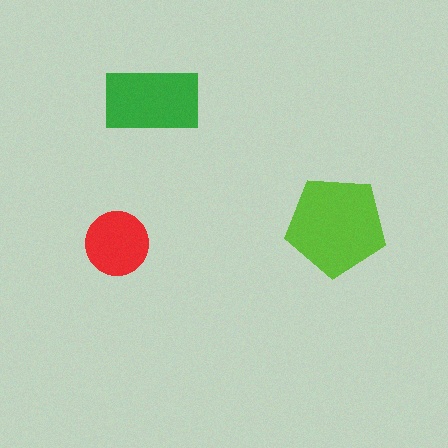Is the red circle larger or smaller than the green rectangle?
Smaller.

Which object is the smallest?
The red circle.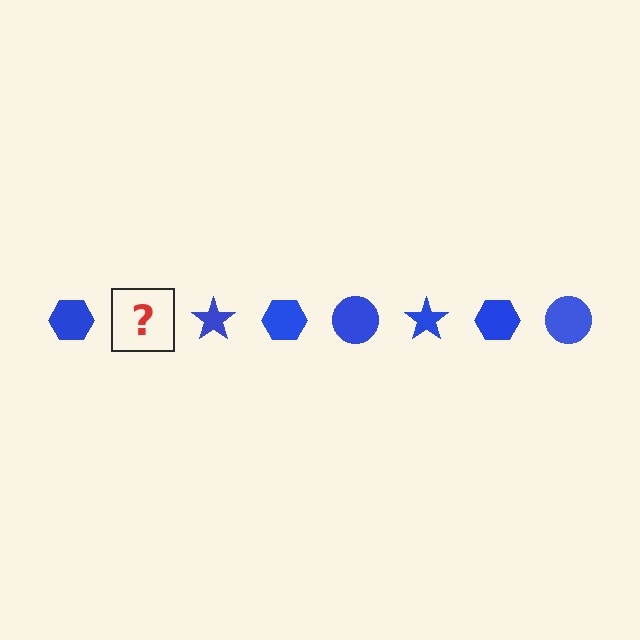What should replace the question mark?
The question mark should be replaced with a blue circle.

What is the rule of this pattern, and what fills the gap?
The rule is that the pattern cycles through hexagon, circle, star shapes in blue. The gap should be filled with a blue circle.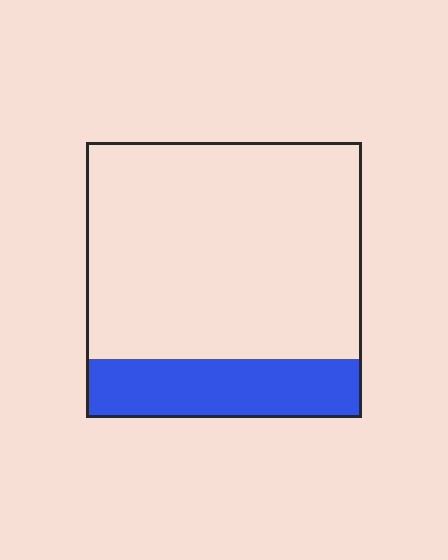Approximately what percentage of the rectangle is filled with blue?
Approximately 20%.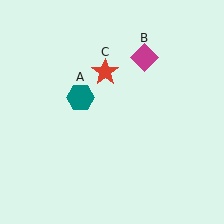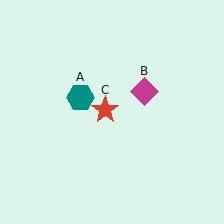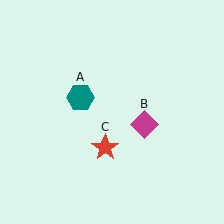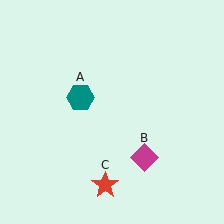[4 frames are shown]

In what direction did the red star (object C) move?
The red star (object C) moved down.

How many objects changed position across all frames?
2 objects changed position: magenta diamond (object B), red star (object C).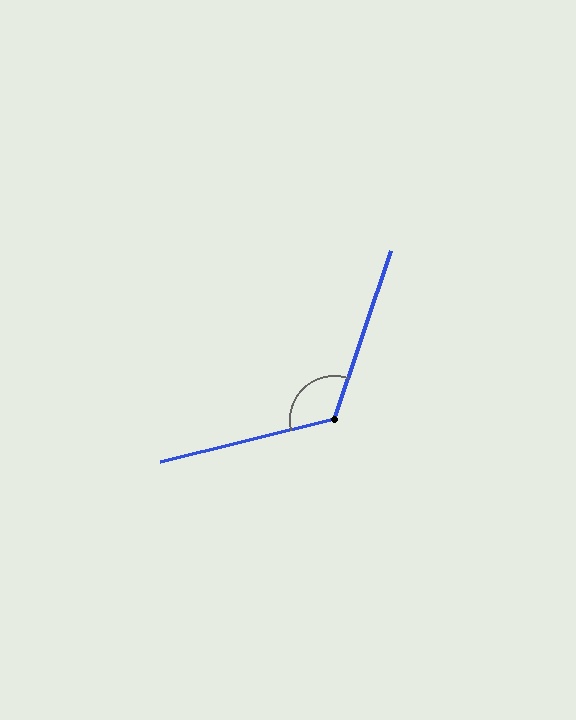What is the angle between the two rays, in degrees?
Approximately 123 degrees.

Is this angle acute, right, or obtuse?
It is obtuse.